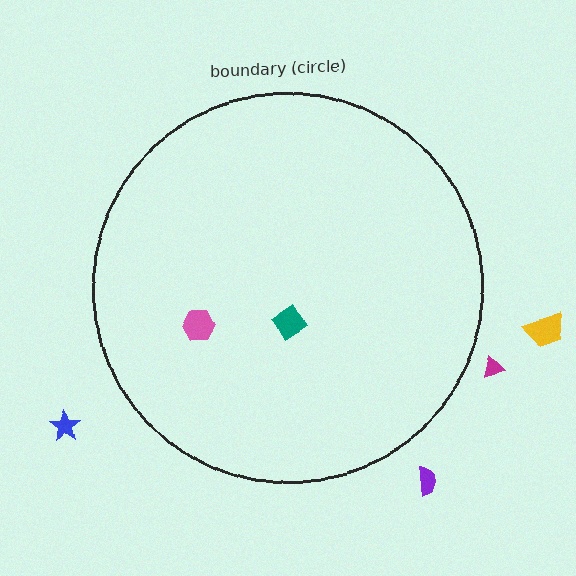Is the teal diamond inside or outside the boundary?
Inside.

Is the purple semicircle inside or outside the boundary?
Outside.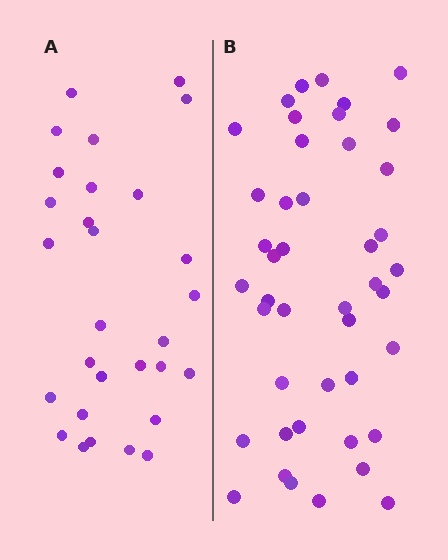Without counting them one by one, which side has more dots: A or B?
Region B (the right region) has more dots.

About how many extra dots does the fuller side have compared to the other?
Region B has approximately 15 more dots than region A.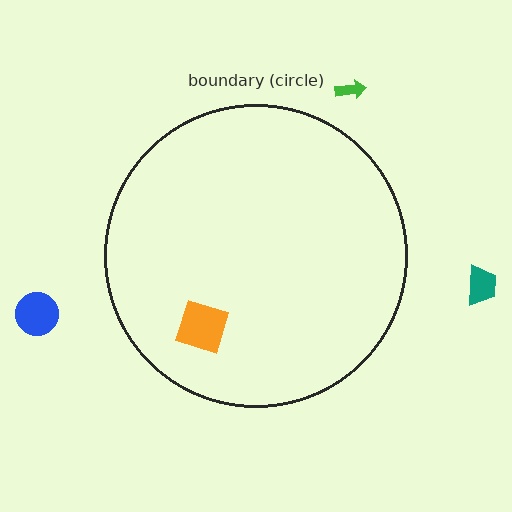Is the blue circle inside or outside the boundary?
Outside.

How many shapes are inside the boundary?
1 inside, 3 outside.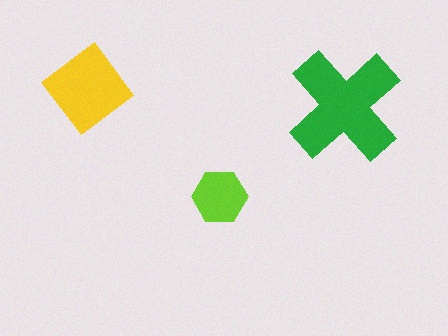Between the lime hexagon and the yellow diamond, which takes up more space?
The yellow diamond.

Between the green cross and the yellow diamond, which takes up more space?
The green cross.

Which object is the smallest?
The lime hexagon.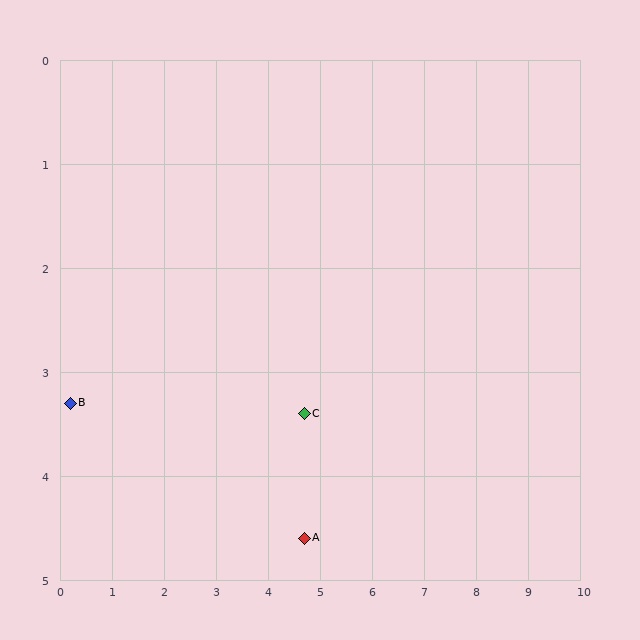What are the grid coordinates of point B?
Point B is at approximately (0.2, 3.3).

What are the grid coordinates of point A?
Point A is at approximately (4.7, 4.6).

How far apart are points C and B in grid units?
Points C and B are about 4.5 grid units apart.